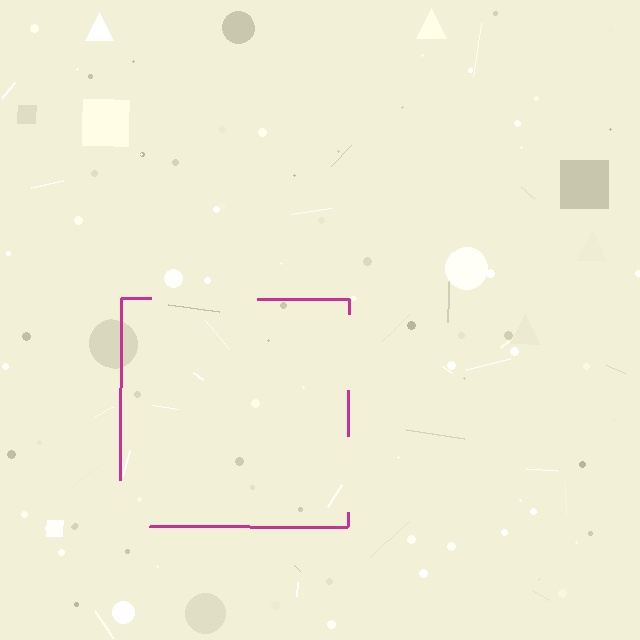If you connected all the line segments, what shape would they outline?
They would outline a square.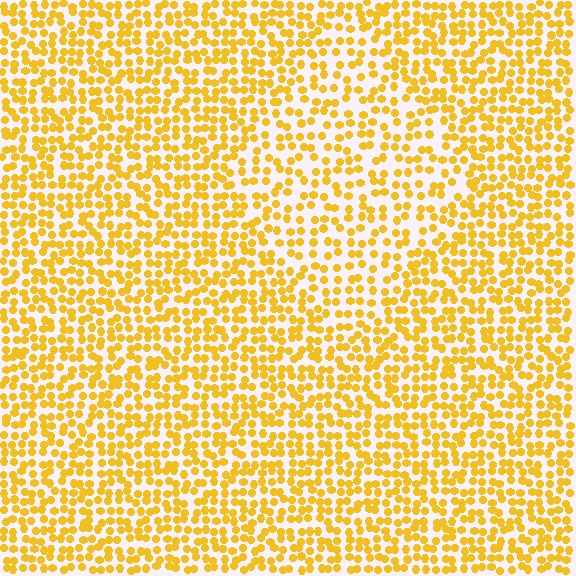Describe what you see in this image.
The image contains small yellow elements arranged at two different densities. A diamond-shaped region is visible where the elements are less densely packed than the surrounding area.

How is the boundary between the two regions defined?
The boundary is defined by a change in element density (approximately 1.5x ratio). All elements are the same color, size, and shape.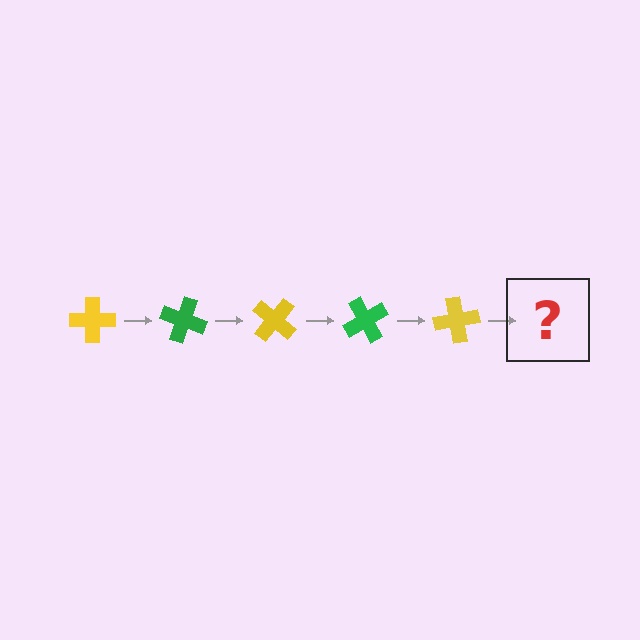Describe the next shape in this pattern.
It should be a green cross, rotated 100 degrees from the start.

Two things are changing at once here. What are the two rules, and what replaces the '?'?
The two rules are that it rotates 20 degrees each step and the color cycles through yellow and green. The '?' should be a green cross, rotated 100 degrees from the start.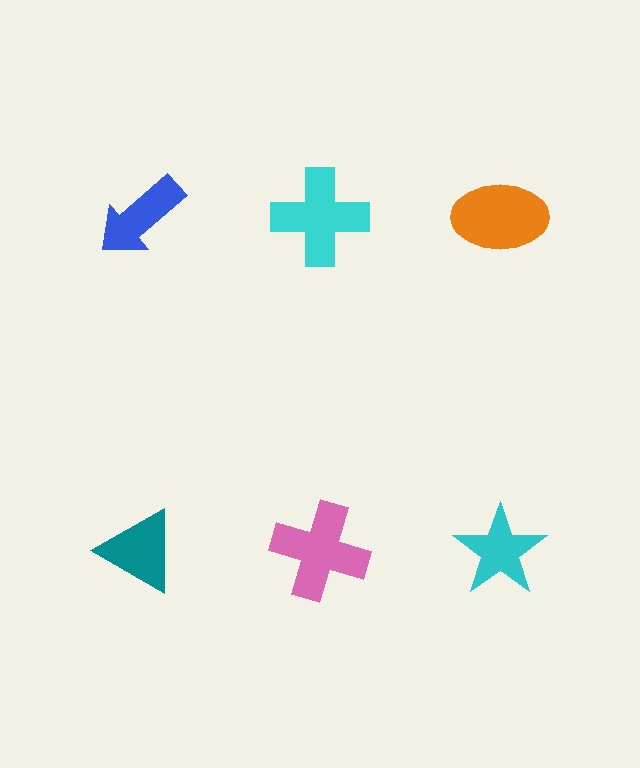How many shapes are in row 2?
3 shapes.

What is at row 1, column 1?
A blue arrow.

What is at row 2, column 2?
A pink cross.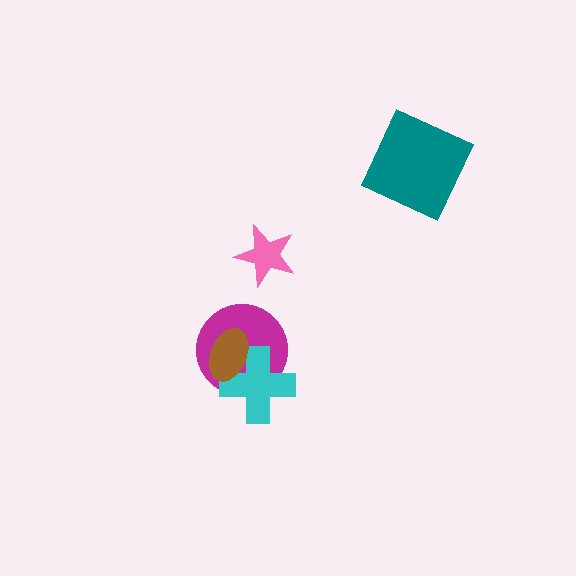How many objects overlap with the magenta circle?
2 objects overlap with the magenta circle.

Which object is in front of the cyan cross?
The brown ellipse is in front of the cyan cross.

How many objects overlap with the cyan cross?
2 objects overlap with the cyan cross.